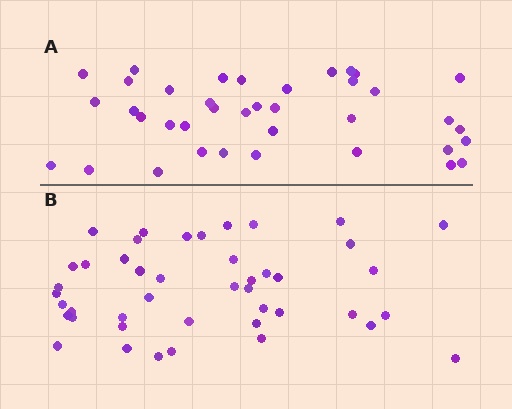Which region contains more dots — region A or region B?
Region B (the bottom region) has more dots.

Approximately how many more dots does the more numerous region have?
Region B has about 6 more dots than region A.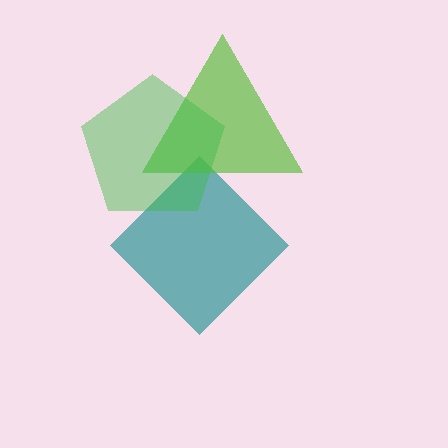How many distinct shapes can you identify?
There are 3 distinct shapes: a teal diamond, a lime triangle, a green pentagon.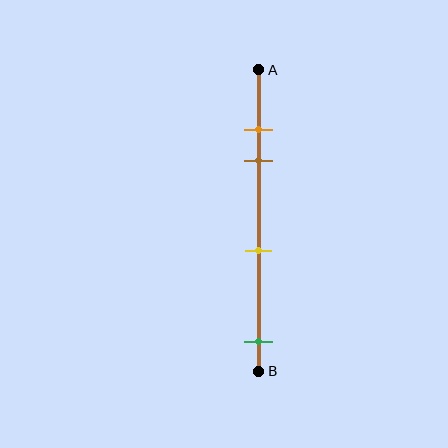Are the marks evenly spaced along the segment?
No, the marks are not evenly spaced.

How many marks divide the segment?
There are 4 marks dividing the segment.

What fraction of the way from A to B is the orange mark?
The orange mark is approximately 20% (0.2) of the way from A to B.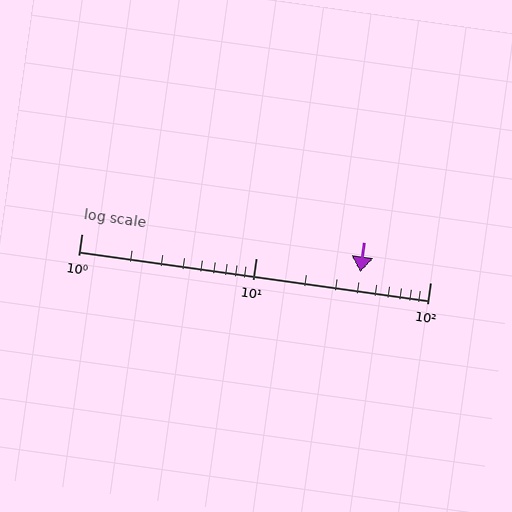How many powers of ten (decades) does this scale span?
The scale spans 2 decades, from 1 to 100.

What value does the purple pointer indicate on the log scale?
The pointer indicates approximately 40.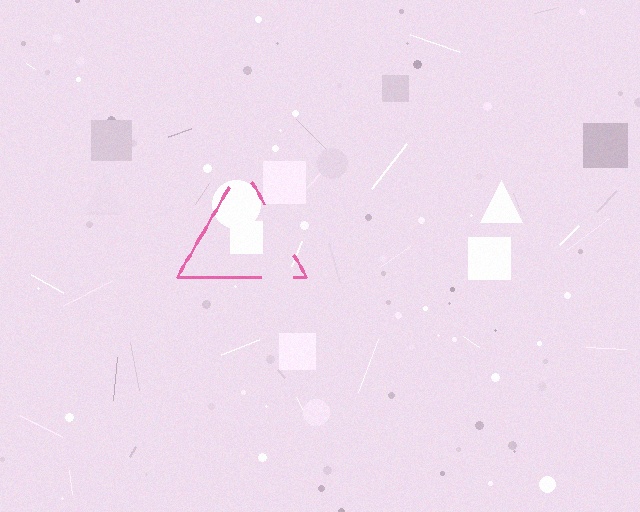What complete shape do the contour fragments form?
The contour fragments form a triangle.